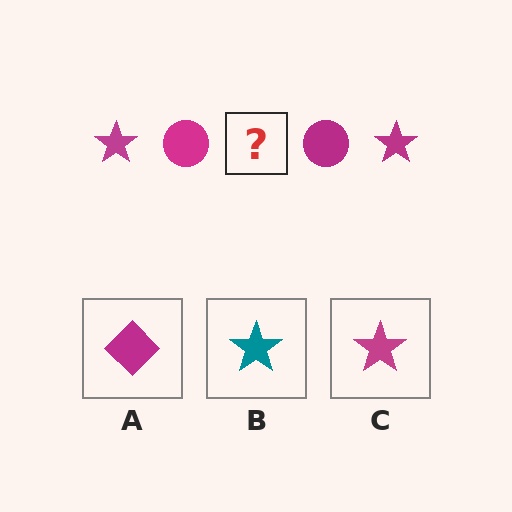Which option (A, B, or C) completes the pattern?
C.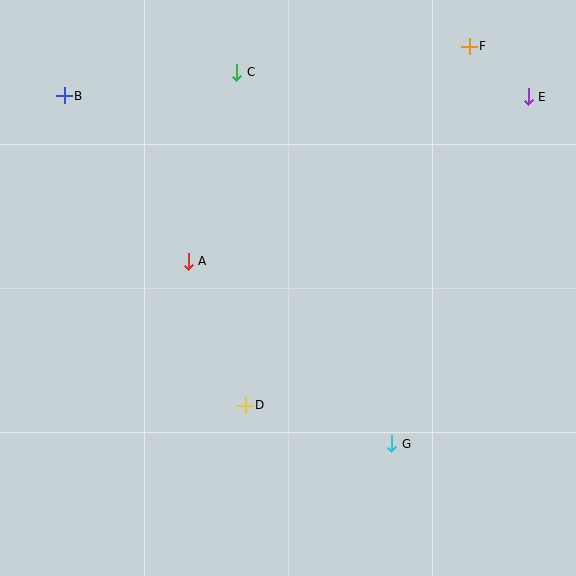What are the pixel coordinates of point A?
Point A is at (188, 261).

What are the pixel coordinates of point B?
Point B is at (64, 96).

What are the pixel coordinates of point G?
Point G is at (392, 444).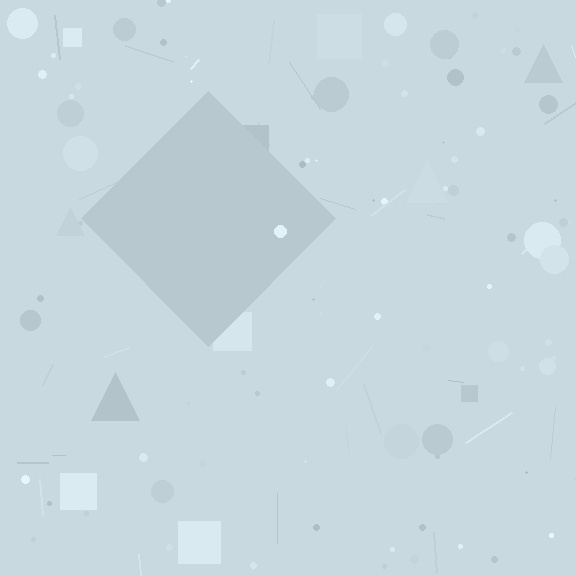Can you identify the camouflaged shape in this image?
The camouflaged shape is a diamond.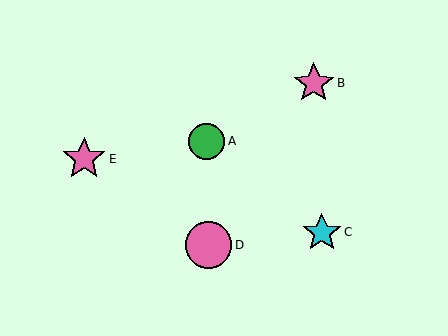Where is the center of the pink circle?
The center of the pink circle is at (209, 245).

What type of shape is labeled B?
Shape B is a pink star.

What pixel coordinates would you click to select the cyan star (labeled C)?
Click at (322, 232) to select the cyan star C.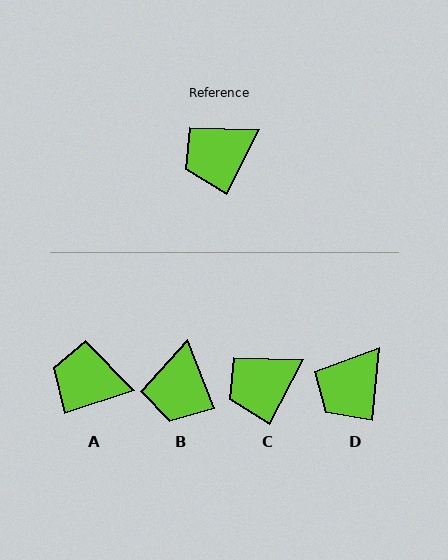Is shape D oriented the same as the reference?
No, it is off by about 21 degrees.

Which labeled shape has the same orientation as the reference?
C.